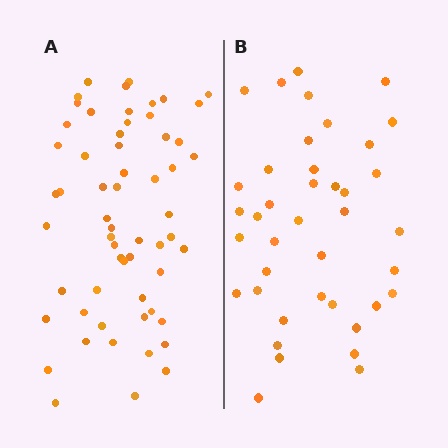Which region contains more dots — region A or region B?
Region A (the left region) has more dots.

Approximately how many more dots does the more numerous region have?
Region A has approximately 20 more dots than region B.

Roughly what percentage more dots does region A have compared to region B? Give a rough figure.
About 50% more.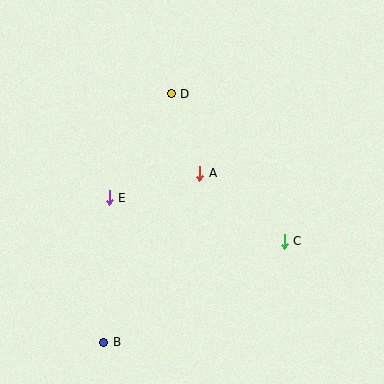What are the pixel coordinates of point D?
Point D is at (171, 94).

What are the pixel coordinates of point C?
Point C is at (284, 241).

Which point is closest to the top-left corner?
Point D is closest to the top-left corner.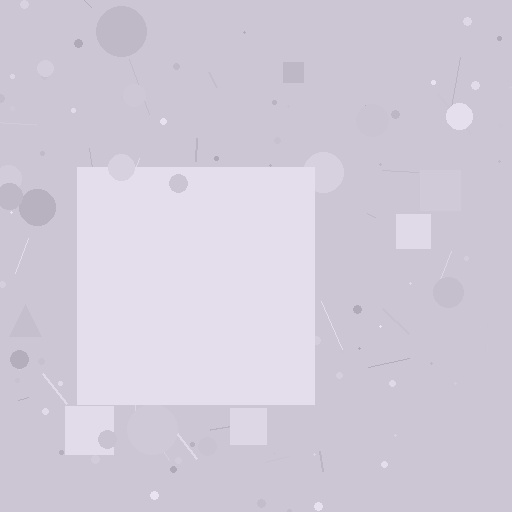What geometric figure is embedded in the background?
A square is embedded in the background.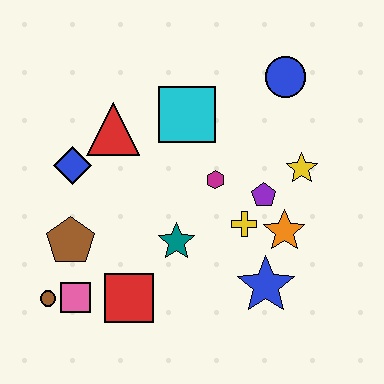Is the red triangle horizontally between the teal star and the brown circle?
Yes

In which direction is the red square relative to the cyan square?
The red square is below the cyan square.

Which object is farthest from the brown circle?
The blue circle is farthest from the brown circle.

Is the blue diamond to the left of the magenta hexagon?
Yes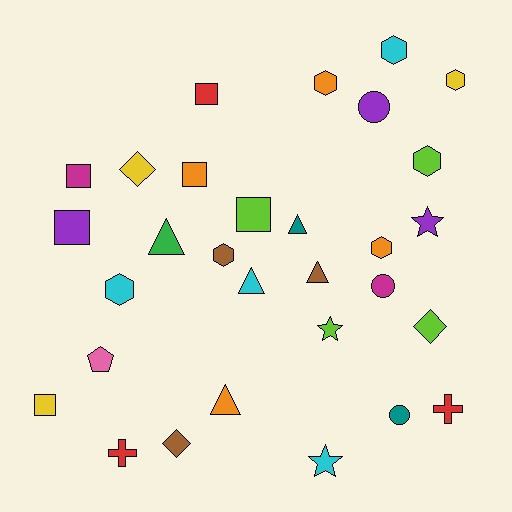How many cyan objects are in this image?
There are 4 cyan objects.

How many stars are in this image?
There are 3 stars.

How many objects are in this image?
There are 30 objects.